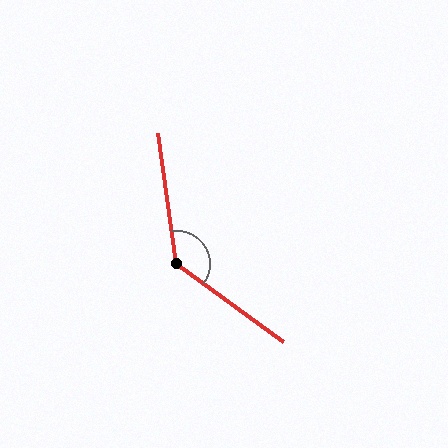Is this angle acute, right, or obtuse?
It is obtuse.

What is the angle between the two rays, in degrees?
Approximately 134 degrees.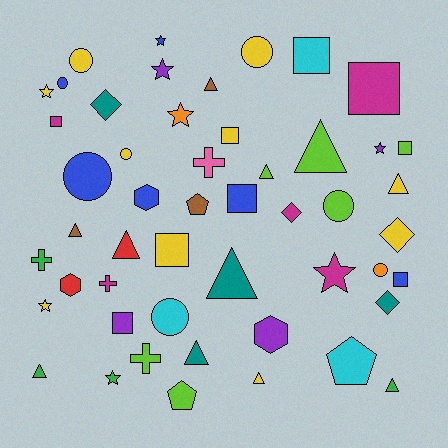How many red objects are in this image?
There are 2 red objects.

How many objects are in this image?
There are 50 objects.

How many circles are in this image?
There are 8 circles.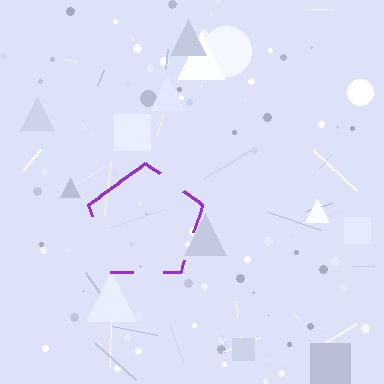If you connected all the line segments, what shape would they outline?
They would outline a pentagon.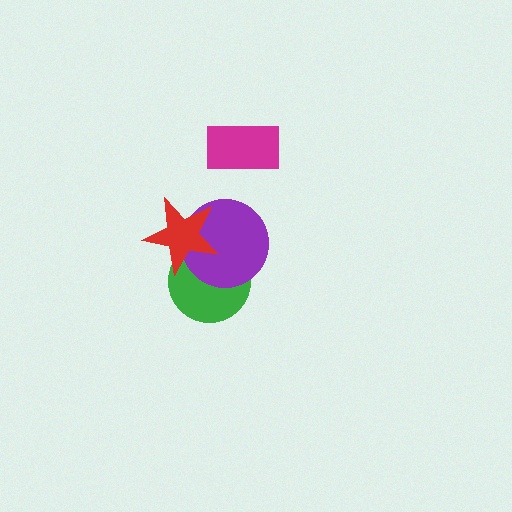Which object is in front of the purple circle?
The red star is in front of the purple circle.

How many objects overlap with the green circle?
2 objects overlap with the green circle.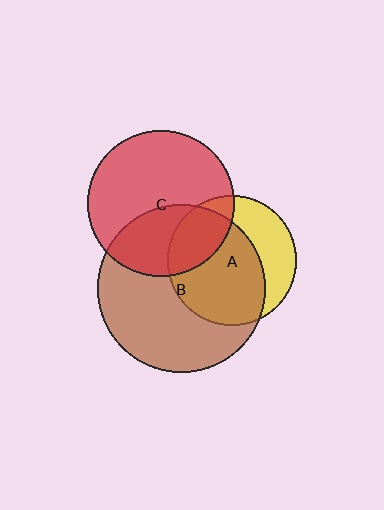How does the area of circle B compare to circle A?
Approximately 1.7 times.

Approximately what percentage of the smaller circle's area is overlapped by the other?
Approximately 65%.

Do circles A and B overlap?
Yes.